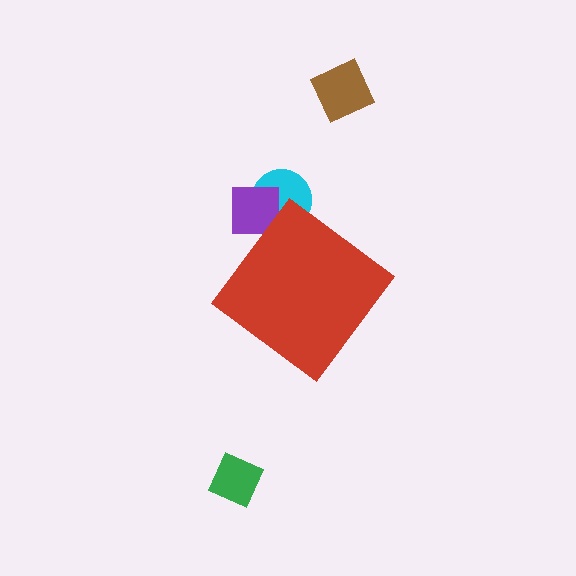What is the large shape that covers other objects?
A red diamond.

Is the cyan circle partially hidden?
Yes, the cyan circle is partially hidden behind the red diamond.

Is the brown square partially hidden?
No, the brown square is fully visible.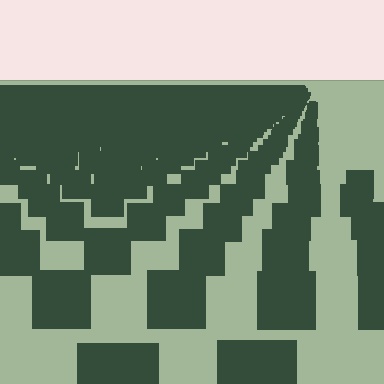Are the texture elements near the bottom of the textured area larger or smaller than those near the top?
Larger. Near the bottom, elements are closer to the viewer and appear at a bigger on-screen size.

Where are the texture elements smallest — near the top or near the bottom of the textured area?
Near the top.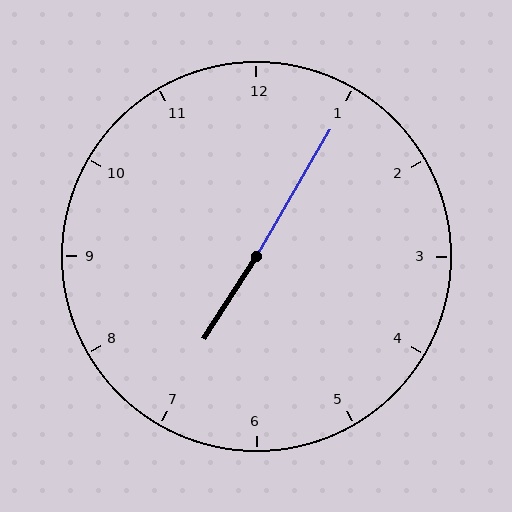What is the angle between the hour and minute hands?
Approximately 178 degrees.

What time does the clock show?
7:05.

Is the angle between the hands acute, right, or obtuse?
It is obtuse.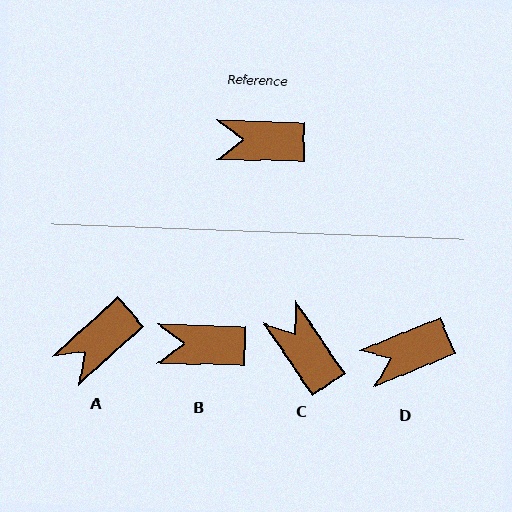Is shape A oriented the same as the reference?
No, it is off by about 44 degrees.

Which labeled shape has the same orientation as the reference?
B.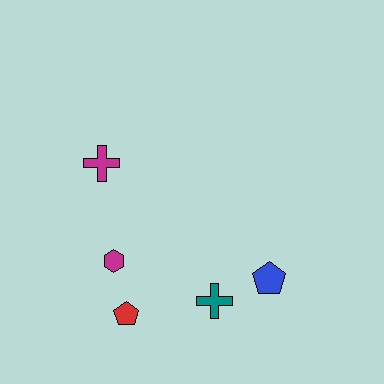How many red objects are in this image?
There is 1 red object.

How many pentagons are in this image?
There are 2 pentagons.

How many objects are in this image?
There are 5 objects.